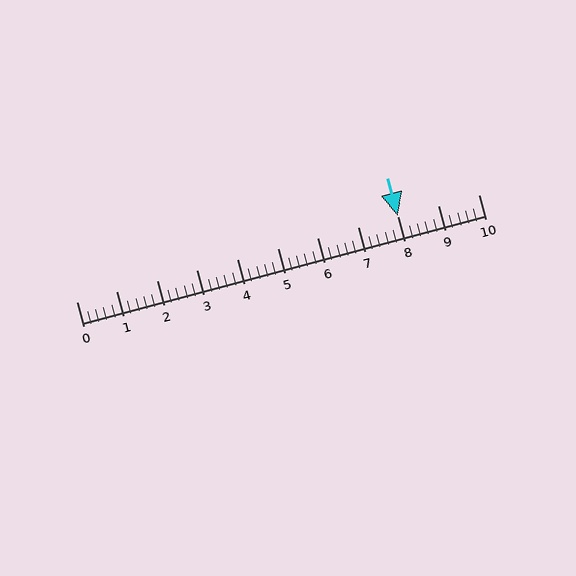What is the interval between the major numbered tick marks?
The major tick marks are spaced 1 units apart.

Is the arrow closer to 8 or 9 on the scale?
The arrow is closer to 8.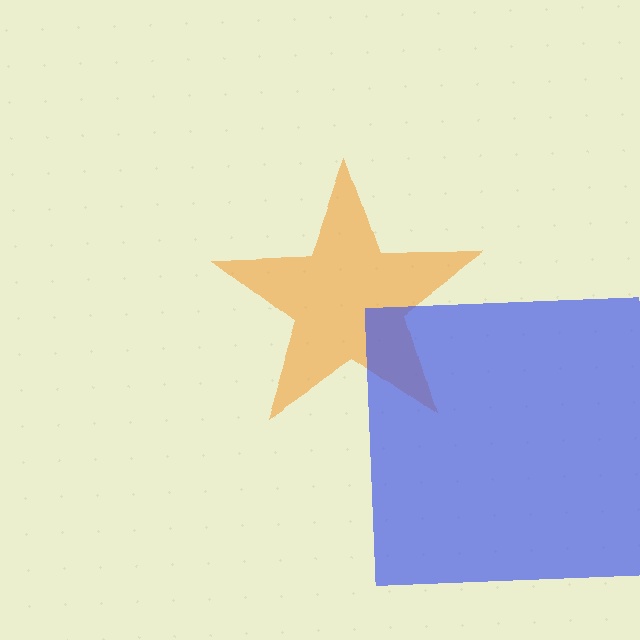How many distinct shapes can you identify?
There are 2 distinct shapes: an orange star, a blue square.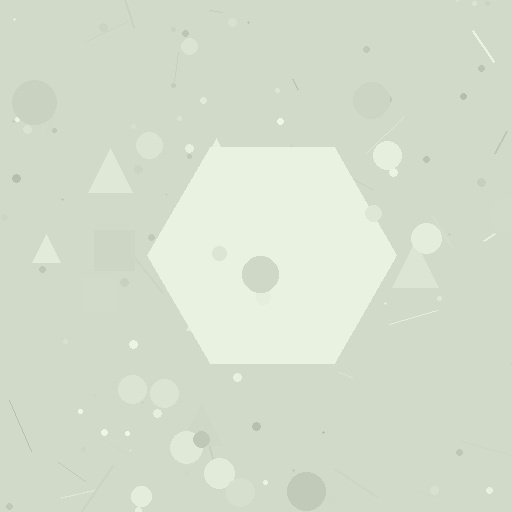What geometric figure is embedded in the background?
A hexagon is embedded in the background.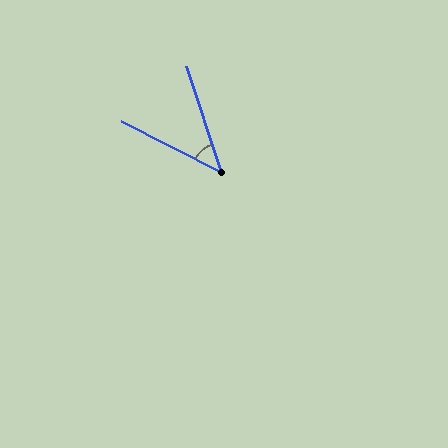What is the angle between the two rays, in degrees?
Approximately 44 degrees.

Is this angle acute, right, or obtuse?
It is acute.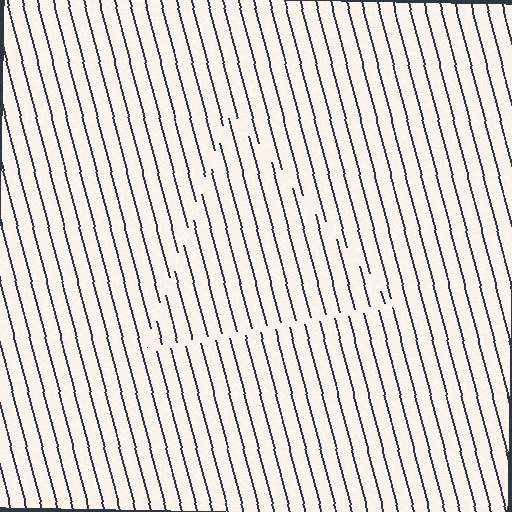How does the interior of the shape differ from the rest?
The interior of the shape contains the same grating, shifted by half a period — the contour is defined by the phase discontinuity where line-ends from the inner and outer gratings abut.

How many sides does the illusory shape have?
3 sides — the line-ends trace a triangle.